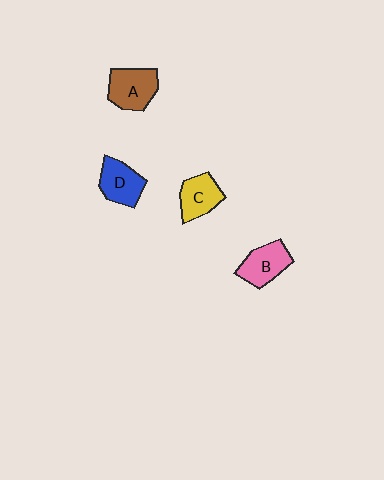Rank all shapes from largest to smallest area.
From largest to smallest: A (brown), B (pink), D (blue), C (yellow).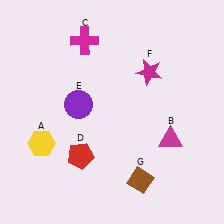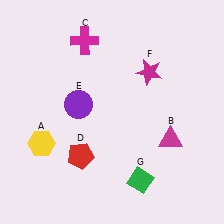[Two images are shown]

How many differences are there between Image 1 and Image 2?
There is 1 difference between the two images.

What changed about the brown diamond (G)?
In Image 1, G is brown. In Image 2, it changed to green.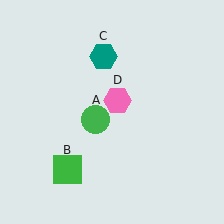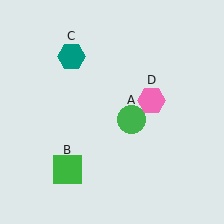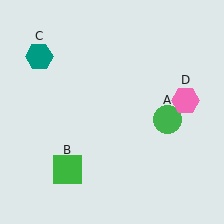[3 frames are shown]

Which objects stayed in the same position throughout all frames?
Green square (object B) remained stationary.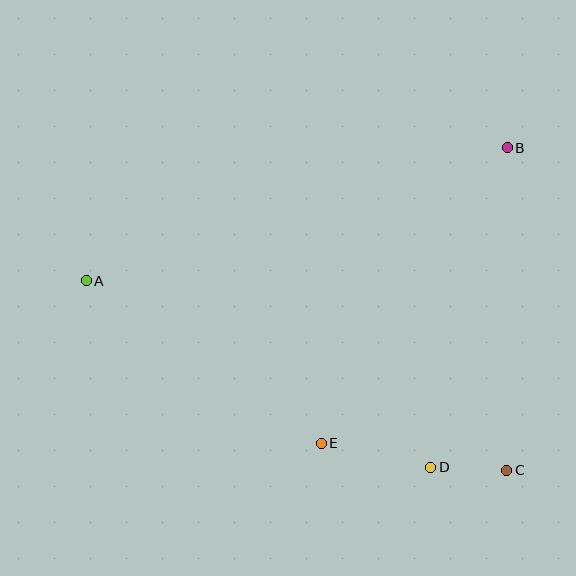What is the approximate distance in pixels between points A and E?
The distance between A and E is approximately 285 pixels.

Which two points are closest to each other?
Points C and D are closest to each other.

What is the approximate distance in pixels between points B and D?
The distance between B and D is approximately 329 pixels.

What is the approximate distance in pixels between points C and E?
The distance between C and E is approximately 188 pixels.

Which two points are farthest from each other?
Points A and C are farthest from each other.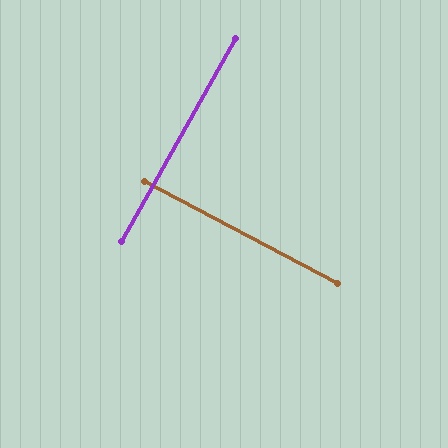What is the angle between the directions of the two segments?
Approximately 88 degrees.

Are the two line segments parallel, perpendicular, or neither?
Perpendicular — they meet at approximately 88°.